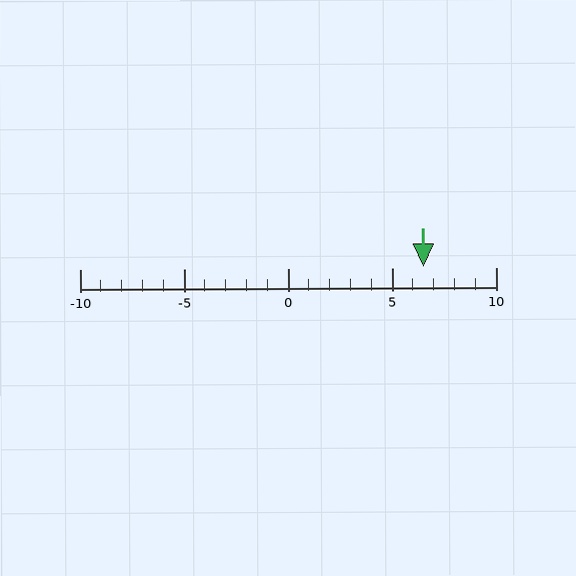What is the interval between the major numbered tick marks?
The major tick marks are spaced 5 units apart.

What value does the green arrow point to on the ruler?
The green arrow points to approximately 6.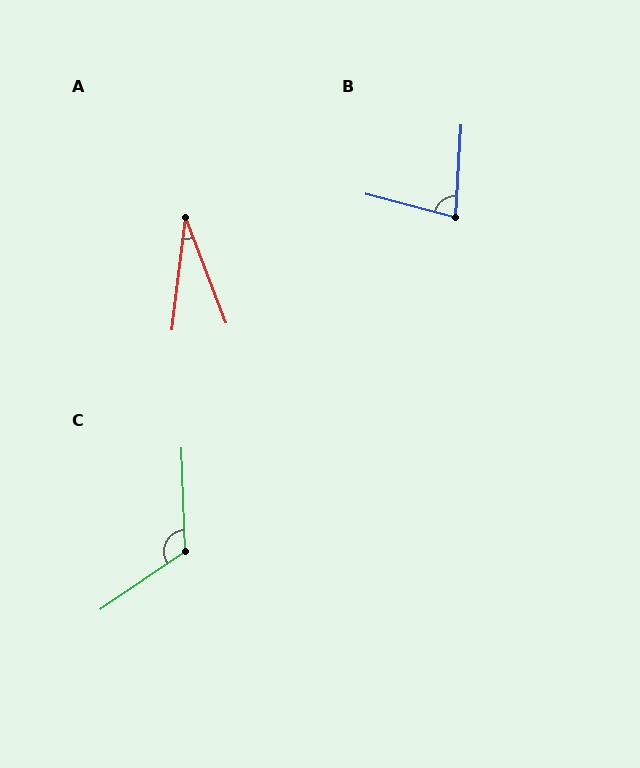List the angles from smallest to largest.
A (28°), B (79°), C (122°).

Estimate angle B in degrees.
Approximately 79 degrees.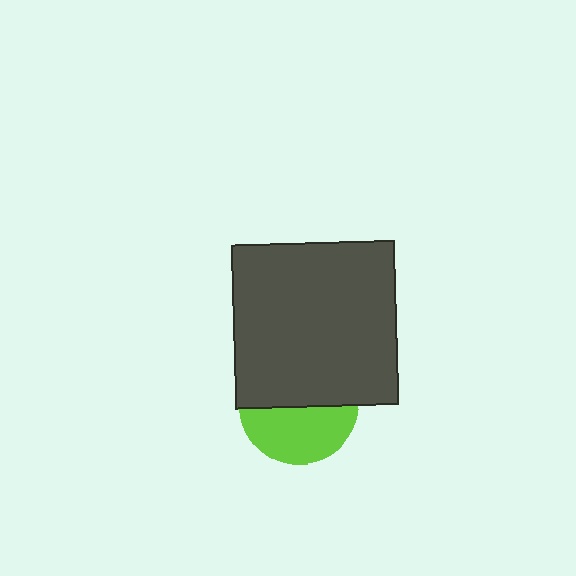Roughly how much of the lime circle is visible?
About half of it is visible (roughly 47%).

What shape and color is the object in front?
The object in front is a dark gray square.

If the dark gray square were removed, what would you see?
You would see the complete lime circle.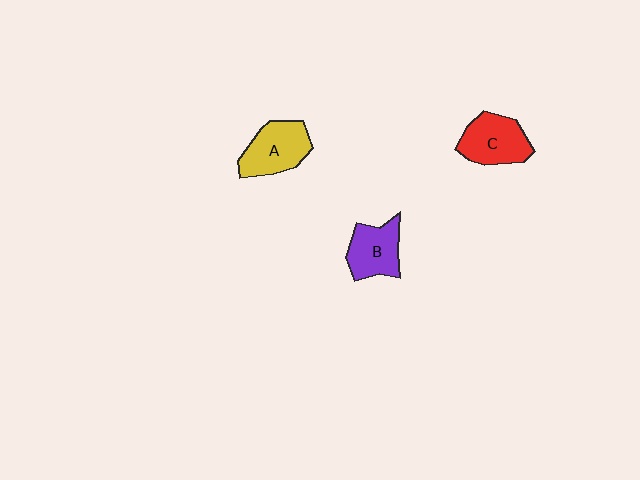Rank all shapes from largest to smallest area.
From largest to smallest: A (yellow), C (red), B (purple).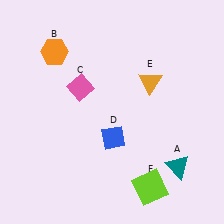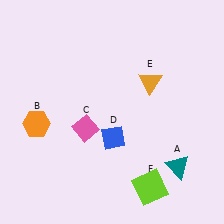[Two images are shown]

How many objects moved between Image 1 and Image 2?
2 objects moved between the two images.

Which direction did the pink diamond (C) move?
The pink diamond (C) moved down.